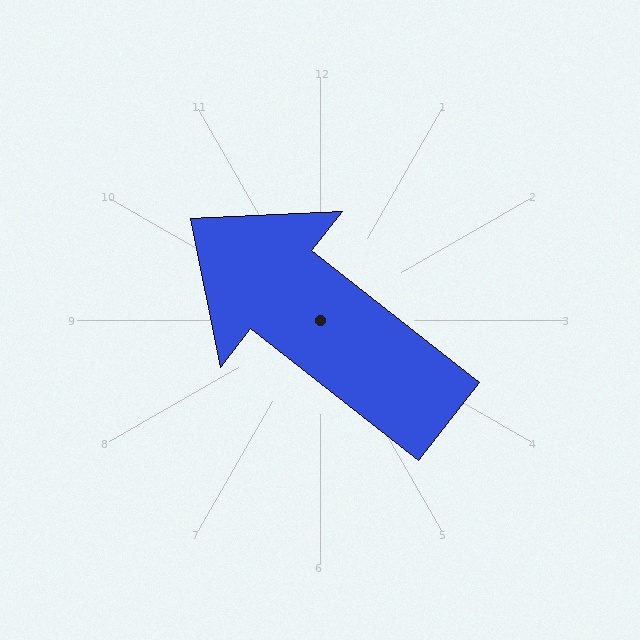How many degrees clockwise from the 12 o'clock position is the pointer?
Approximately 308 degrees.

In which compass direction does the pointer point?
Northwest.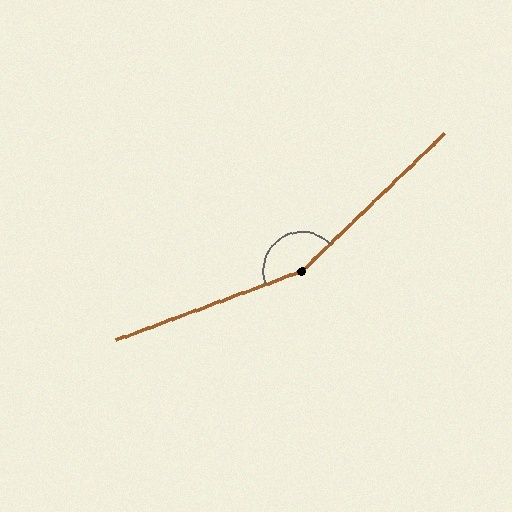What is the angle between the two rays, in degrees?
Approximately 157 degrees.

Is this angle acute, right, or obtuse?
It is obtuse.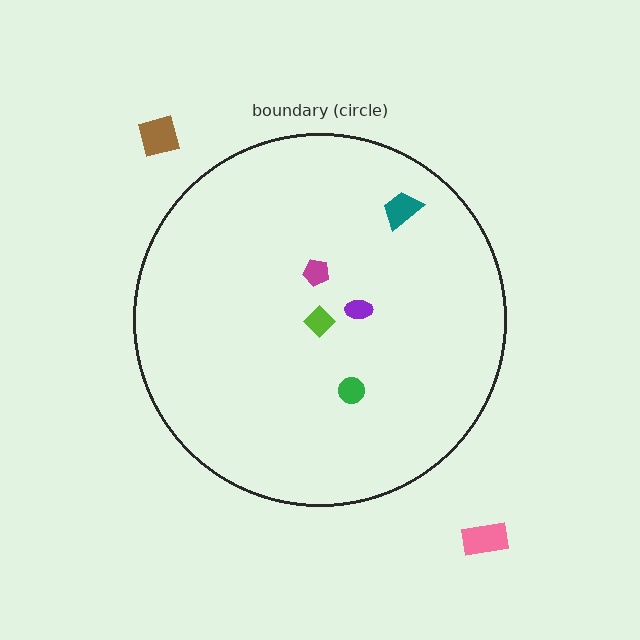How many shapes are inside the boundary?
5 inside, 2 outside.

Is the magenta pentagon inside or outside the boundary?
Inside.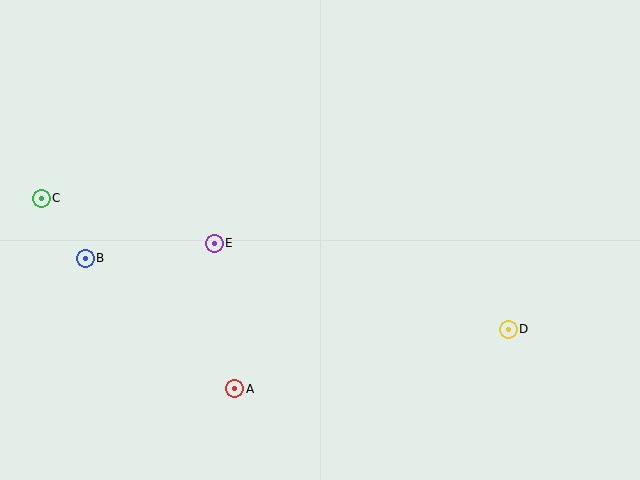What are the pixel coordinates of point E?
Point E is at (214, 243).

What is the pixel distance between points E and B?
The distance between E and B is 130 pixels.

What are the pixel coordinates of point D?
Point D is at (508, 329).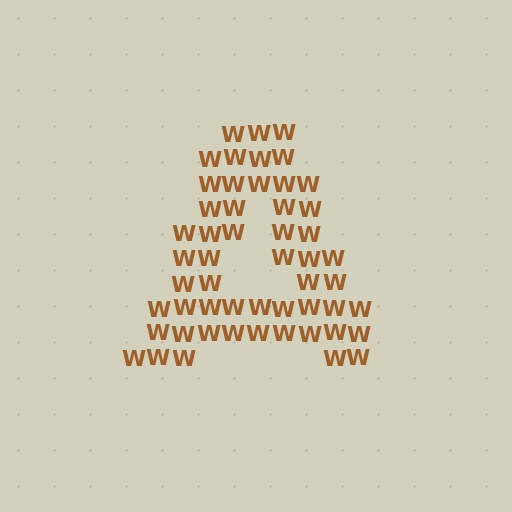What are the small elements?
The small elements are letter W's.